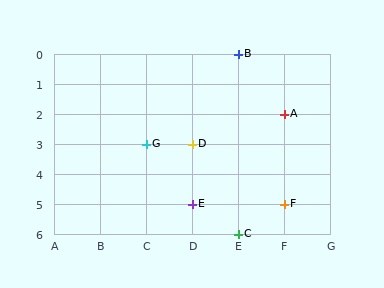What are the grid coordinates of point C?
Point C is at grid coordinates (E, 6).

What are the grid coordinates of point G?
Point G is at grid coordinates (C, 3).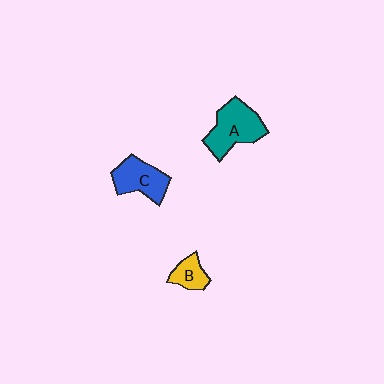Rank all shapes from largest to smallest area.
From largest to smallest: A (teal), C (blue), B (yellow).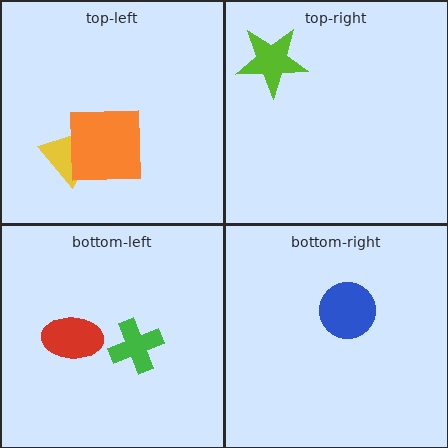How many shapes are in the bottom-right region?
1.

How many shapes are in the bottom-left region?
2.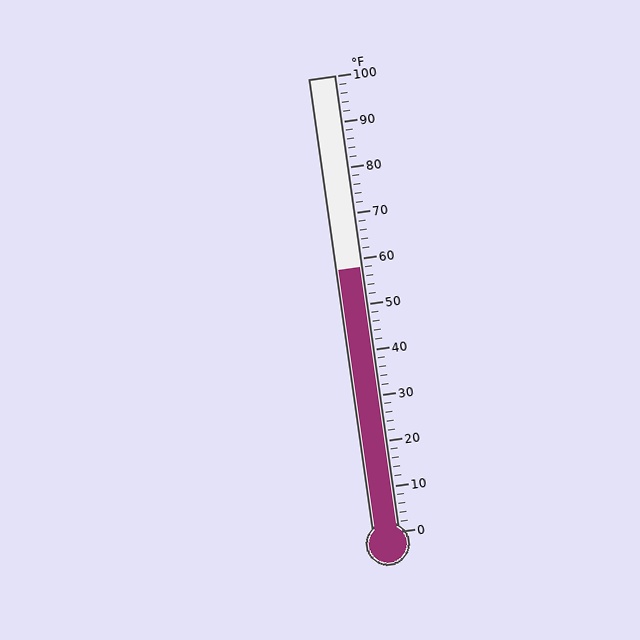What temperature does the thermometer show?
The thermometer shows approximately 58°F.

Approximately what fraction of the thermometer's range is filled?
The thermometer is filled to approximately 60% of its range.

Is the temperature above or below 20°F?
The temperature is above 20°F.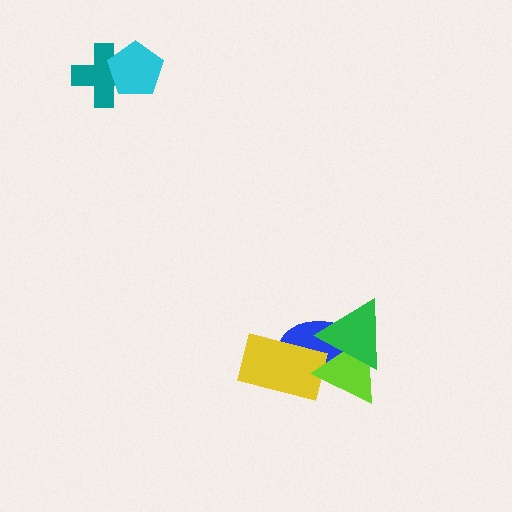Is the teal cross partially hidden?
Yes, it is partially covered by another shape.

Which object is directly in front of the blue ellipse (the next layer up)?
The yellow rectangle is directly in front of the blue ellipse.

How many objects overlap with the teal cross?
1 object overlaps with the teal cross.